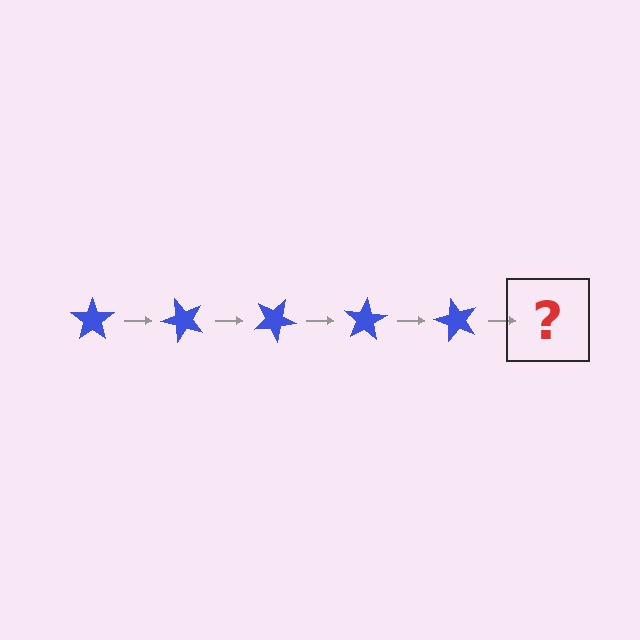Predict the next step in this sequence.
The next step is a blue star rotated 250 degrees.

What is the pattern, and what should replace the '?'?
The pattern is that the star rotates 50 degrees each step. The '?' should be a blue star rotated 250 degrees.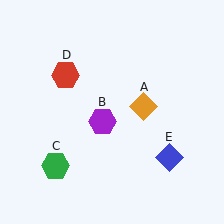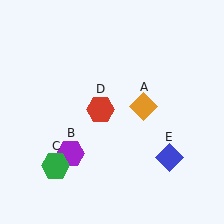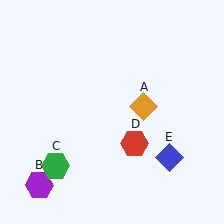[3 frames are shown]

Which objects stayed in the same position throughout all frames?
Orange diamond (object A) and green hexagon (object C) and blue diamond (object E) remained stationary.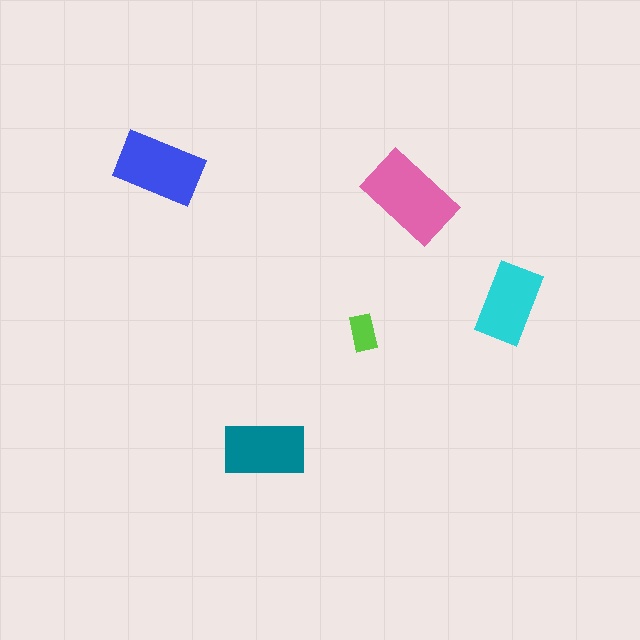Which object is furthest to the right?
The cyan rectangle is rightmost.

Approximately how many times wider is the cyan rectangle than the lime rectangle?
About 2 times wider.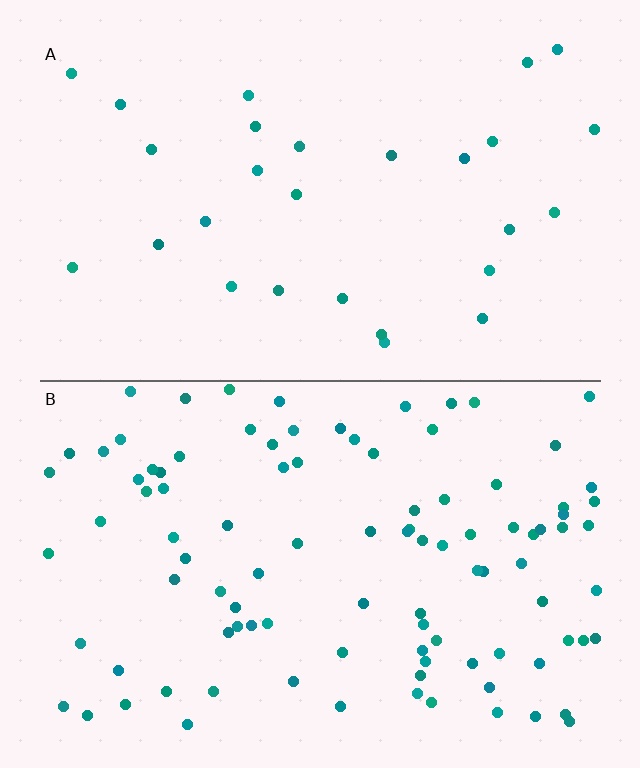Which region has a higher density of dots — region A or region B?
B (the bottom).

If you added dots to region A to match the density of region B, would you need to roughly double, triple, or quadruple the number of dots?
Approximately quadruple.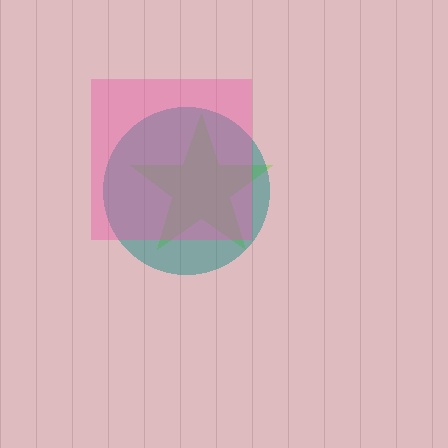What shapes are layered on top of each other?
The layered shapes are: a lime star, a teal circle, a pink square.